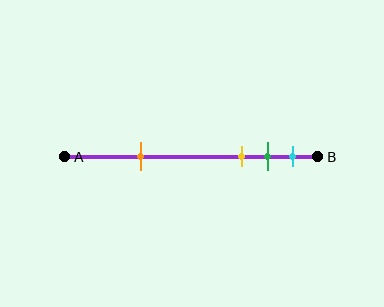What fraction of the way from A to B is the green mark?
The green mark is approximately 80% (0.8) of the way from A to B.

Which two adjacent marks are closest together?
The green and cyan marks are the closest adjacent pair.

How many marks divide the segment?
There are 4 marks dividing the segment.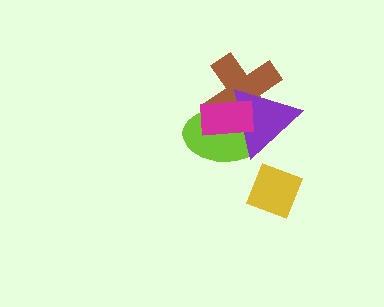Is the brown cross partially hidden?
Yes, it is partially covered by another shape.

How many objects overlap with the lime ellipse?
3 objects overlap with the lime ellipse.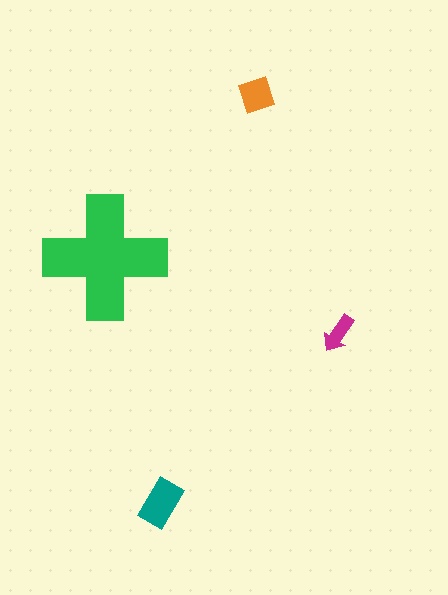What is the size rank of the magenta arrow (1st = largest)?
4th.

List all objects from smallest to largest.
The magenta arrow, the orange square, the teal rectangle, the green cross.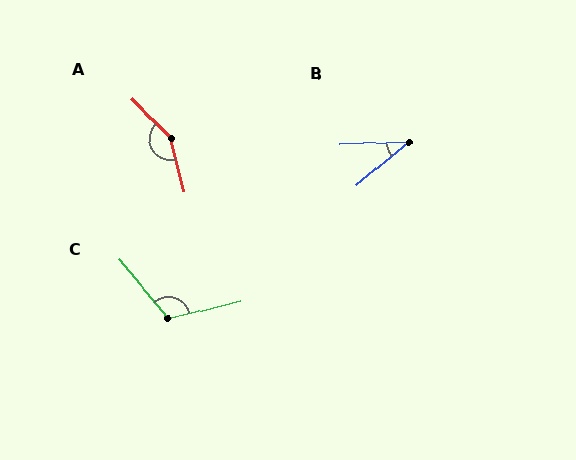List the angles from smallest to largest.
B (38°), C (116°), A (148°).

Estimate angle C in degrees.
Approximately 116 degrees.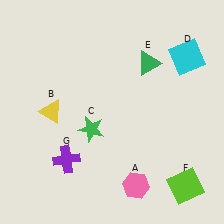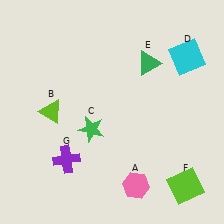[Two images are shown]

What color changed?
The triangle (B) changed from yellow in Image 1 to lime in Image 2.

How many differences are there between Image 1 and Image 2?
There is 1 difference between the two images.